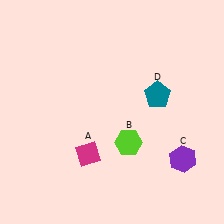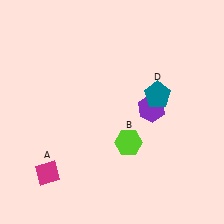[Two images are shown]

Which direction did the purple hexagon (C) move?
The purple hexagon (C) moved up.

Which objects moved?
The objects that moved are: the magenta diamond (A), the purple hexagon (C).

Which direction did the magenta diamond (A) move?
The magenta diamond (A) moved left.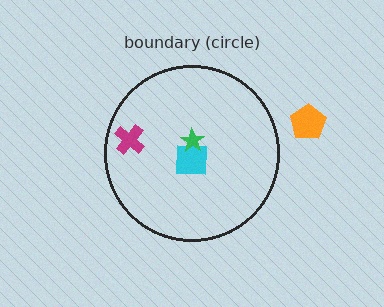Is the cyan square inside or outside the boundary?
Inside.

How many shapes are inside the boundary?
3 inside, 1 outside.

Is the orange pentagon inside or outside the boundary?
Outside.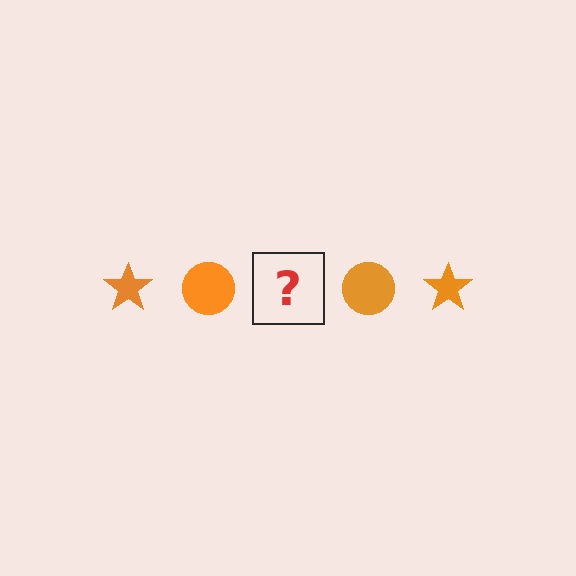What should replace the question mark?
The question mark should be replaced with an orange star.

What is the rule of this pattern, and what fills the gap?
The rule is that the pattern cycles through star, circle shapes in orange. The gap should be filled with an orange star.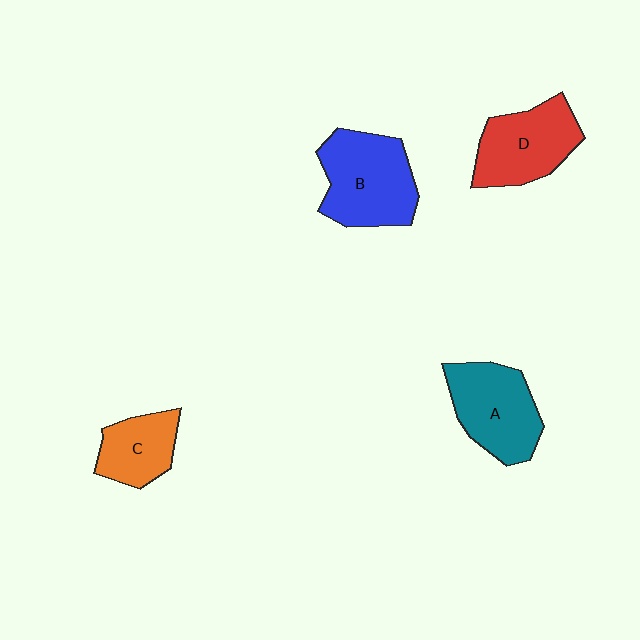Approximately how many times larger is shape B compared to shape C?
Approximately 1.7 times.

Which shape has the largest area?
Shape B (blue).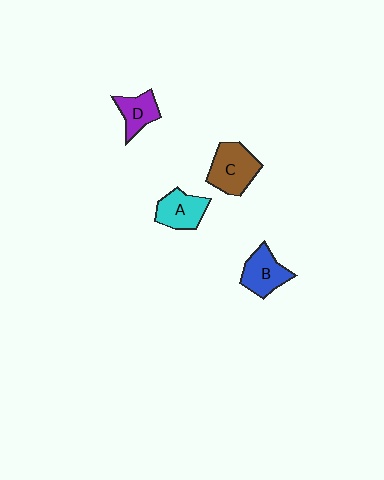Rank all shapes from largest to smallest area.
From largest to smallest: C (brown), B (blue), A (cyan), D (purple).